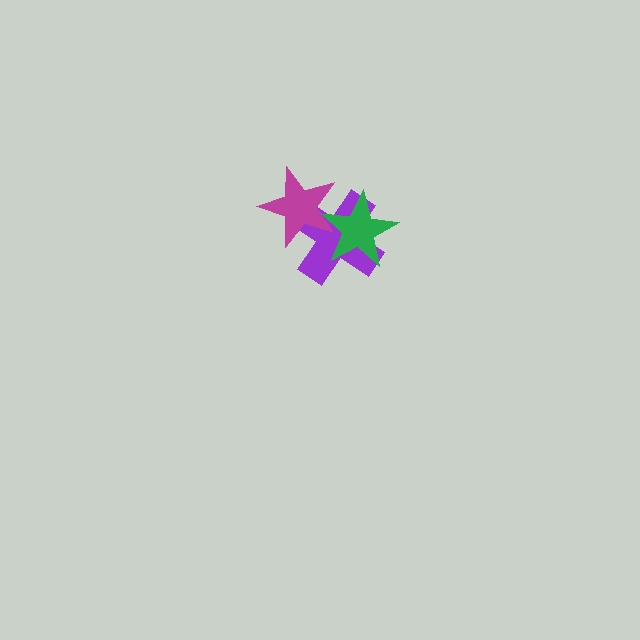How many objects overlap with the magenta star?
2 objects overlap with the magenta star.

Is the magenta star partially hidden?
No, no other shape covers it.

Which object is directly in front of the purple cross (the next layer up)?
The green star is directly in front of the purple cross.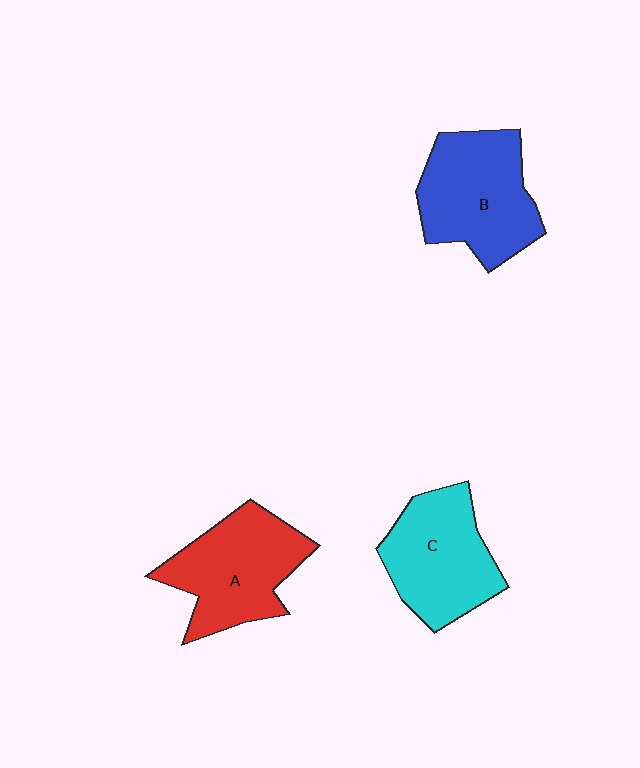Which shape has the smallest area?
Shape C (cyan).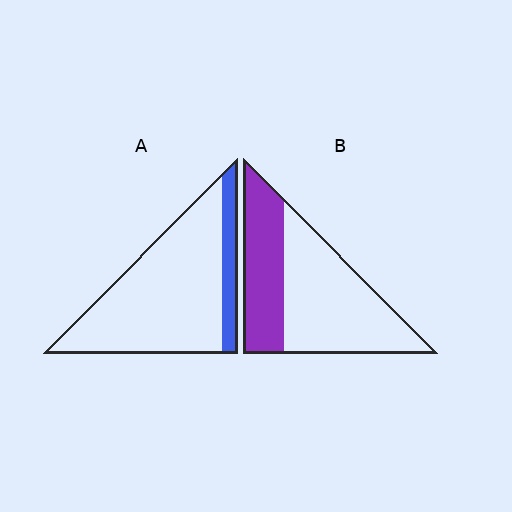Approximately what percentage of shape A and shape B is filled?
A is approximately 15% and B is approximately 40%.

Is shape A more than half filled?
No.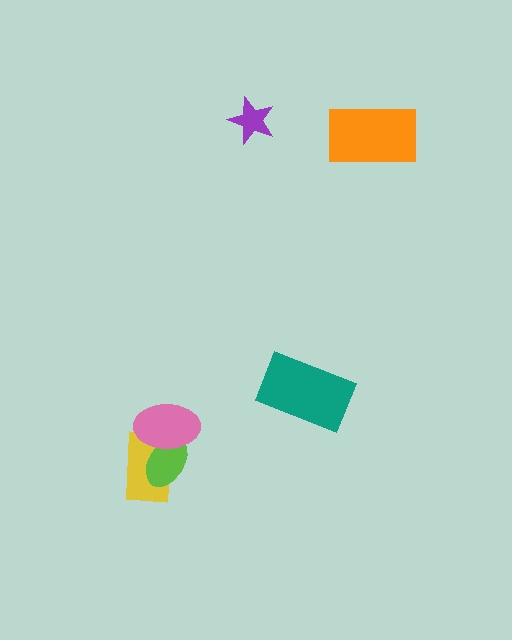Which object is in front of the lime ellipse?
The pink ellipse is in front of the lime ellipse.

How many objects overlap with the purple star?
0 objects overlap with the purple star.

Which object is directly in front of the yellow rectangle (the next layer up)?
The lime ellipse is directly in front of the yellow rectangle.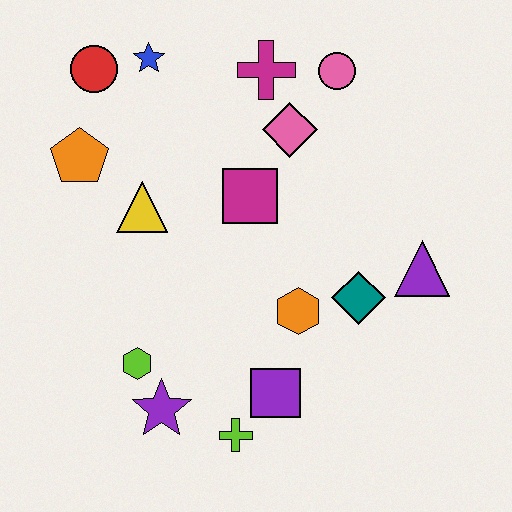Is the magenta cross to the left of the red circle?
No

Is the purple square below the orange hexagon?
Yes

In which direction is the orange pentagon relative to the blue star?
The orange pentagon is below the blue star.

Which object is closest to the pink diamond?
The magenta cross is closest to the pink diamond.